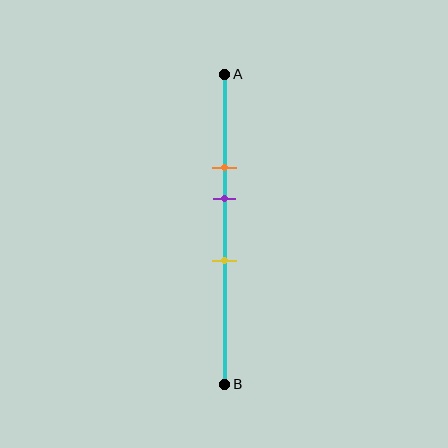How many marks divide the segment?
There are 3 marks dividing the segment.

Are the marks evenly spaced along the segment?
Yes, the marks are approximately evenly spaced.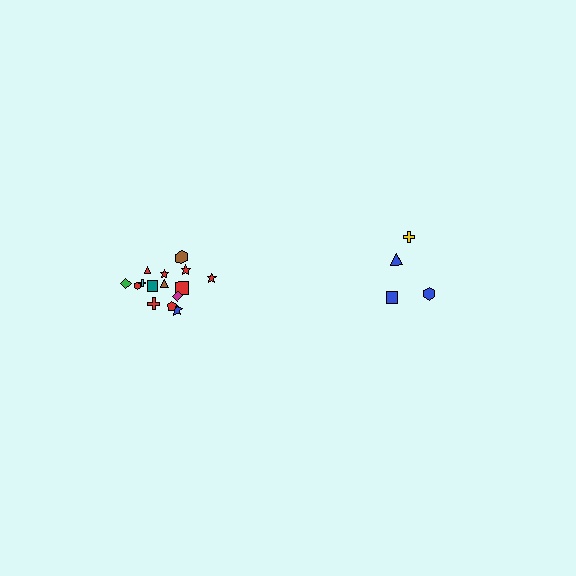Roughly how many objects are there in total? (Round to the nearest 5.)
Roughly 20 objects in total.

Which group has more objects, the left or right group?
The left group.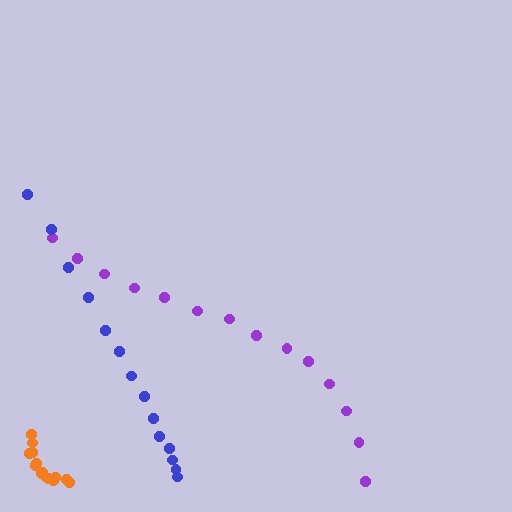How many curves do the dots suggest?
There are 3 distinct paths.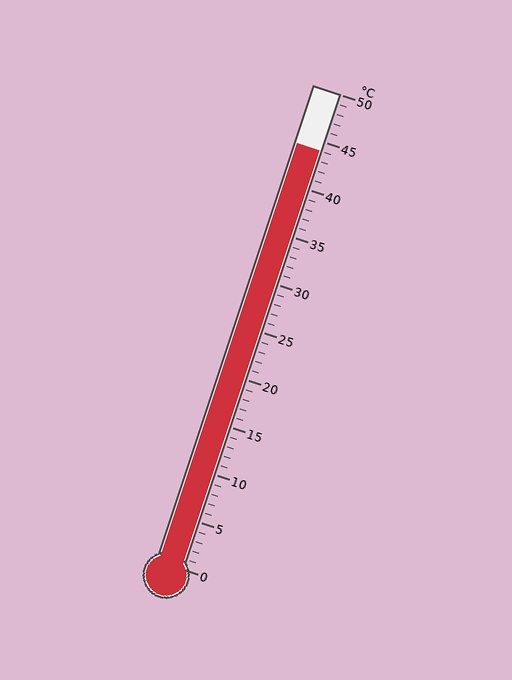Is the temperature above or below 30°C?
The temperature is above 30°C.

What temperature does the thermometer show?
The thermometer shows approximately 44°C.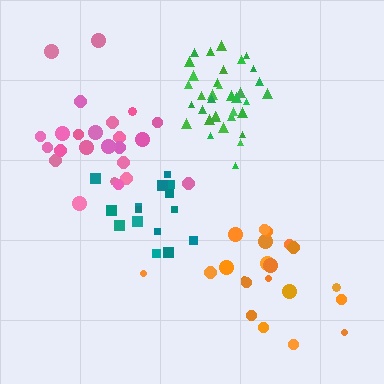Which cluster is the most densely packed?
Green.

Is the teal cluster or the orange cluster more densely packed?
Teal.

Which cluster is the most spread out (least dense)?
Orange.